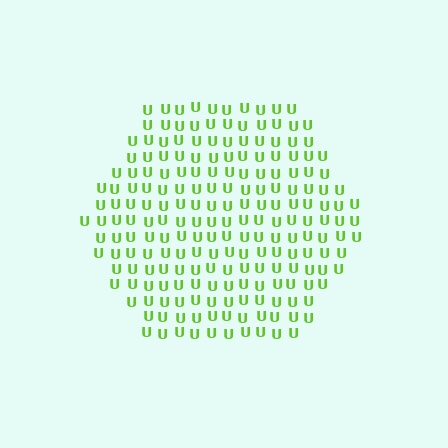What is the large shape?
The large shape is a hexagon.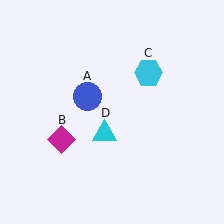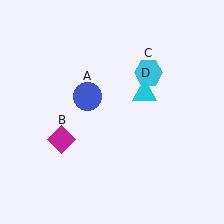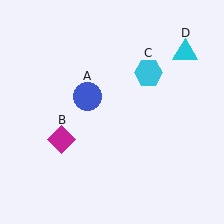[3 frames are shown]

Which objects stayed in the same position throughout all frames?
Blue circle (object A) and magenta diamond (object B) and cyan hexagon (object C) remained stationary.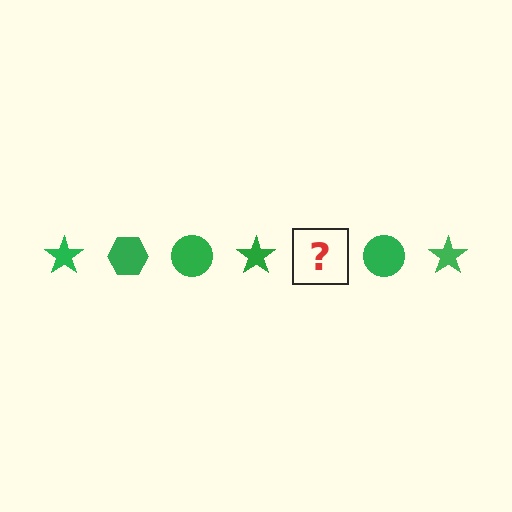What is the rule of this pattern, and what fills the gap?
The rule is that the pattern cycles through star, hexagon, circle shapes in green. The gap should be filled with a green hexagon.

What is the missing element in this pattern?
The missing element is a green hexagon.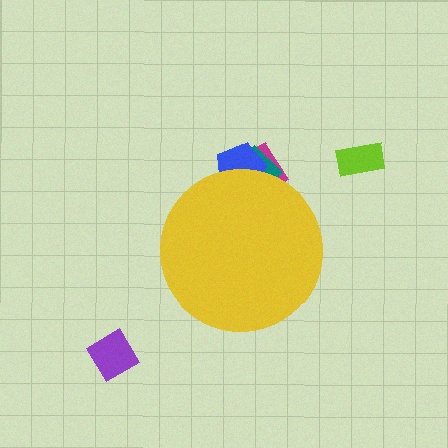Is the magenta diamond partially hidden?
Yes, the magenta diamond is partially hidden behind the yellow circle.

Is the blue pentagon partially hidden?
Yes, the blue pentagon is partially hidden behind the yellow circle.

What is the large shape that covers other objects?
A yellow circle.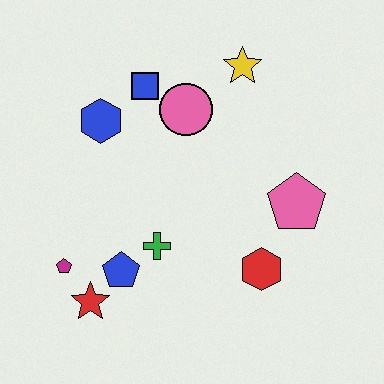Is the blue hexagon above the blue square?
No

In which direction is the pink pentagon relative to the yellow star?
The pink pentagon is below the yellow star.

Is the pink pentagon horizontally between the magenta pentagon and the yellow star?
No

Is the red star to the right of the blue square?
No